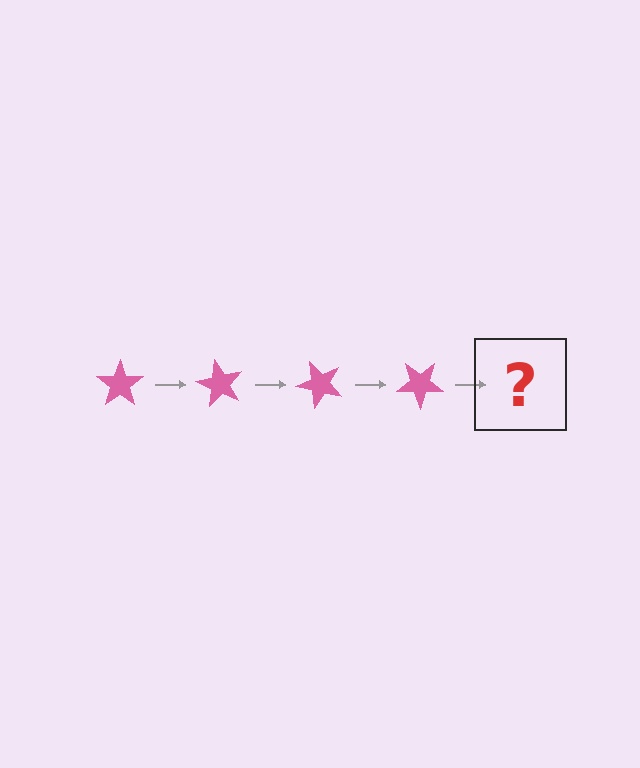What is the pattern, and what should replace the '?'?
The pattern is that the star rotates 60 degrees each step. The '?' should be a pink star rotated 240 degrees.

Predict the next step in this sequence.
The next step is a pink star rotated 240 degrees.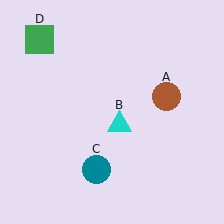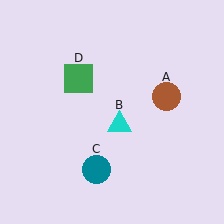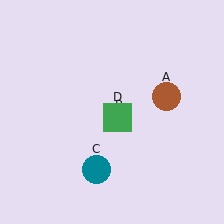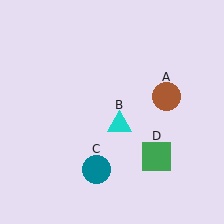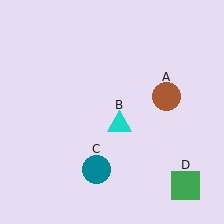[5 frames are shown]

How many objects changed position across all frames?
1 object changed position: green square (object D).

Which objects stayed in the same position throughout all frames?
Brown circle (object A) and cyan triangle (object B) and teal circle (object C) remained stationary.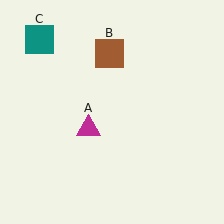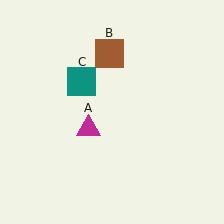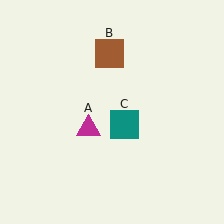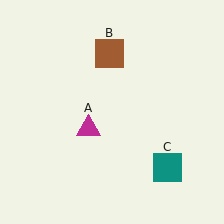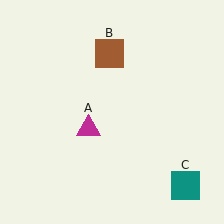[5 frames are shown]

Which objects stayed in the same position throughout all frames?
Magenta triangle (object A) and brown square (object B) remained stationary.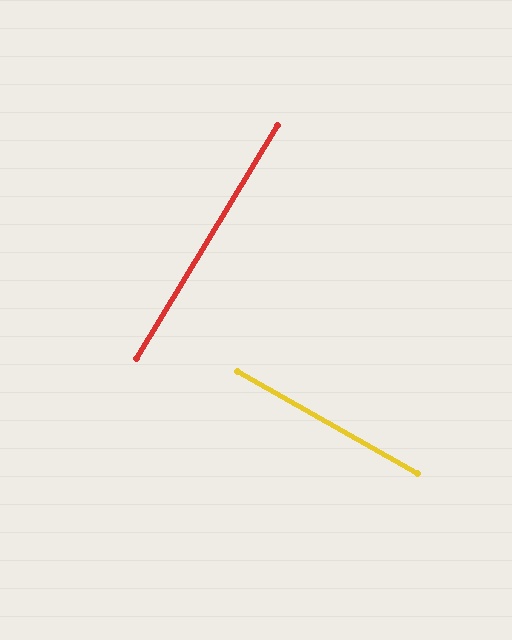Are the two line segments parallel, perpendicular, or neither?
Perpendicular — they meet at approximately 88°.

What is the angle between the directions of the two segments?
Approximately 88 degrees.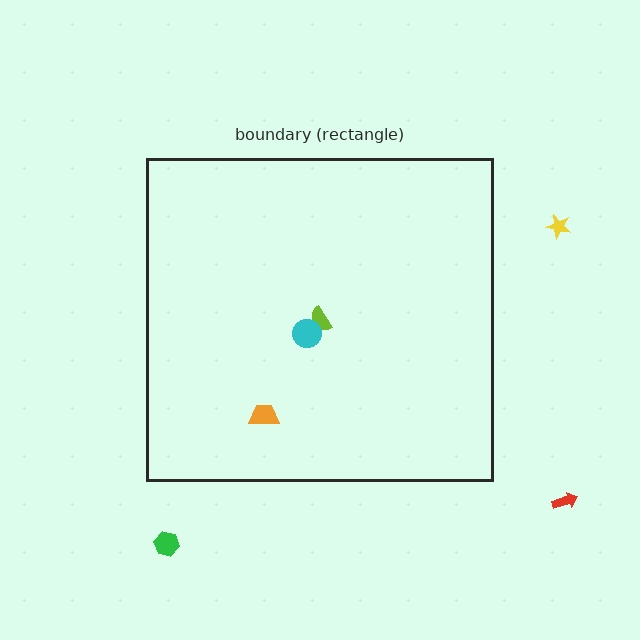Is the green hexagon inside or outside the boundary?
Outside.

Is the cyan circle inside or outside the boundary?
Inside.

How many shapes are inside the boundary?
3 inside, 3 outside.